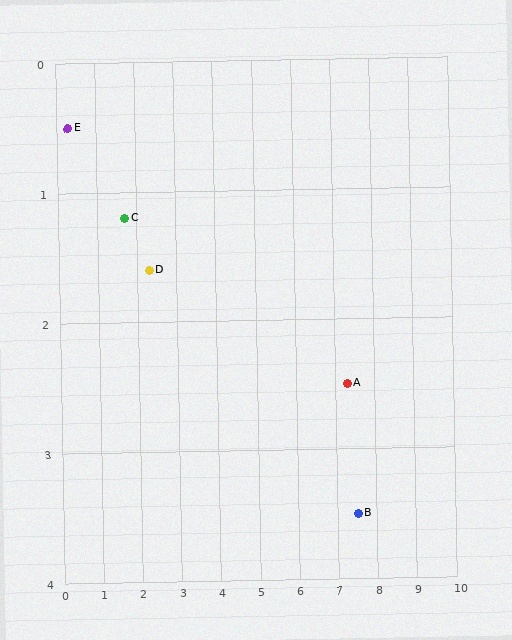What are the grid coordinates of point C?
Point C is at approximately (1.7, 1.2).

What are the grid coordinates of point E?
Point E is at approximately (0.3, 0.5).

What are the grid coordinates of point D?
Point D is at approximately (2.3, 1.6).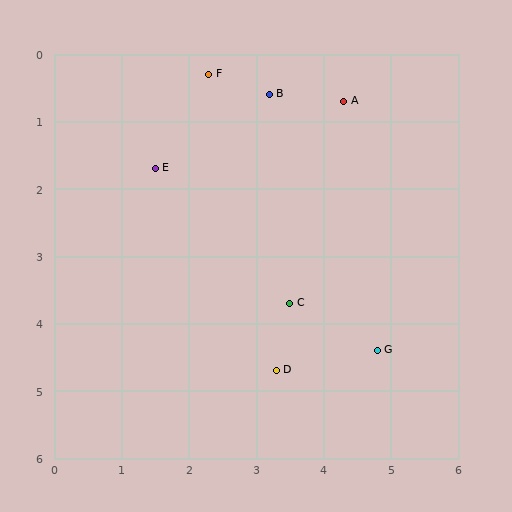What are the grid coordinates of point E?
Point E is at approximately (1.5, 1.7).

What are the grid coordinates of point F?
Point F is at approximately (2.3, 0.3).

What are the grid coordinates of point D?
Point D is at approximately (3.3, 4.7).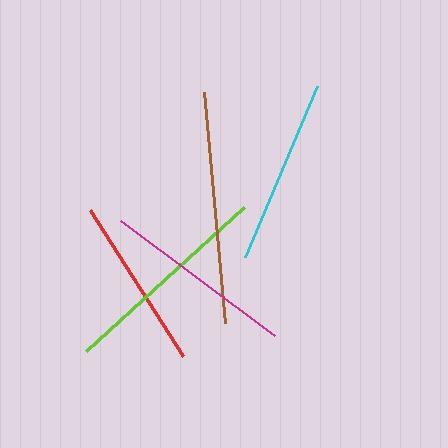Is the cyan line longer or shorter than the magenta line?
The magenta line is longer than the cyan line.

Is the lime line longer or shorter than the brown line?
The brown line is longer than the lime line.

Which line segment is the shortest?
The red line is the shortest at approximately 174 pixels.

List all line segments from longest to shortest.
From longest to shortest: brown, lime, magenta, cyan, red.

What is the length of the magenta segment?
The magenta segment is approximately 192 pixels long.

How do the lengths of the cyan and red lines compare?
The cyan and red lines are approximately the same length.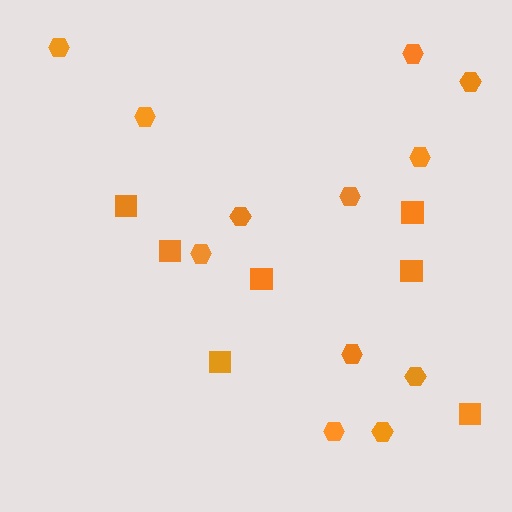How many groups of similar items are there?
There are 2 groups: one group of squares (7) and one group of hexagons (12).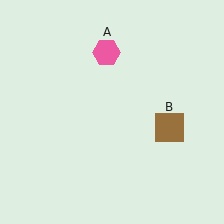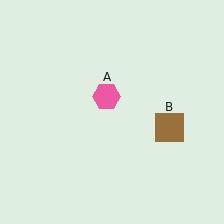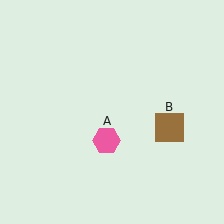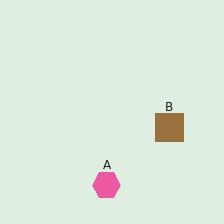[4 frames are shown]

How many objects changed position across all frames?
1 object changed position: pink hexagon (object A).